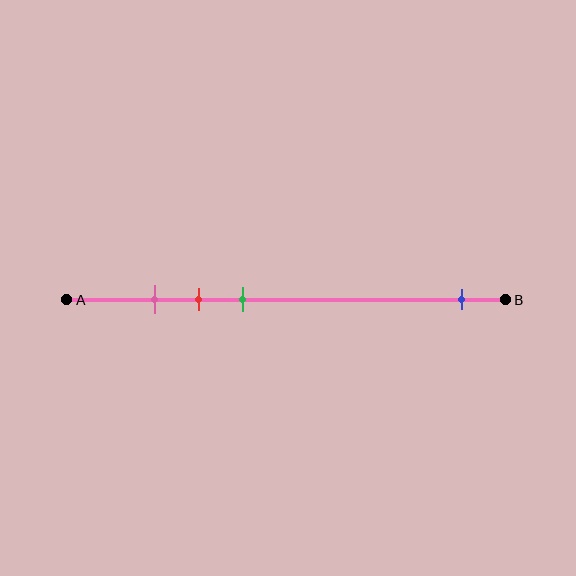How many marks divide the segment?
There are 4 marks dividing the segment.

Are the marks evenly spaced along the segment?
No, the marks are not evenly spaced.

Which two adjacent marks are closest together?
The pink and red marks are the closest adjacent pair.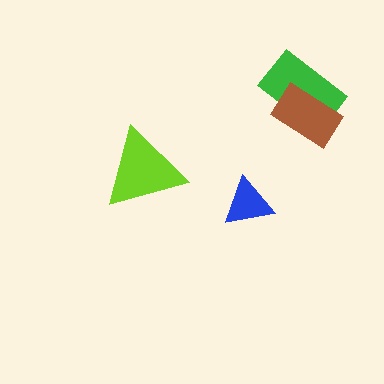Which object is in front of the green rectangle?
The brown rectangle is in front of the green rectangle.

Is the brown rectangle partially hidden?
No, no other shape covers it.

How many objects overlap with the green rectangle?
1 object overlaps with the green rectangle.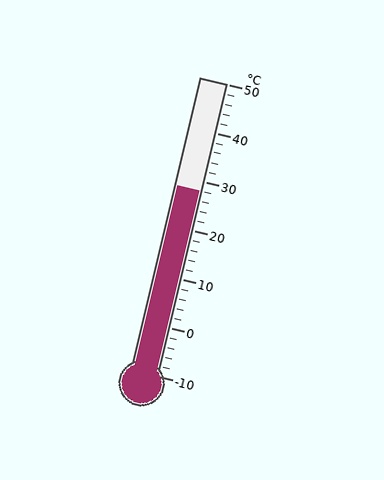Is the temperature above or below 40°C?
The temperature is below 40°C.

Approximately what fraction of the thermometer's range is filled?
The thermometer is filled to approximately 65% of its range.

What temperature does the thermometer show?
The thermometer shows approximately 28°C.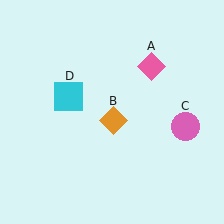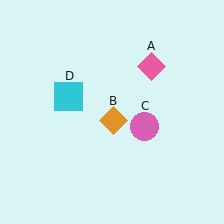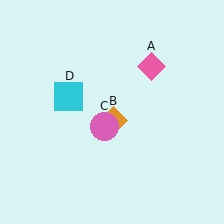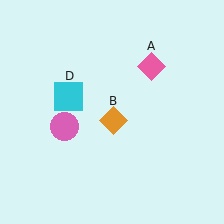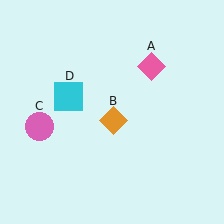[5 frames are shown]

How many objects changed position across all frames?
1 object changed position: pink circle (object C).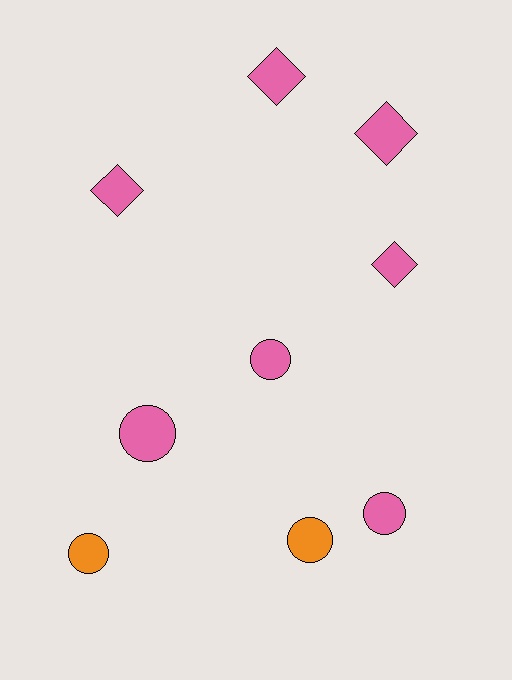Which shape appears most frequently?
Circle, with 5 objects.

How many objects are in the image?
There are 9 objects.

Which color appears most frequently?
Pink, with 7 objects.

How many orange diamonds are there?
There are no orange diamonds.